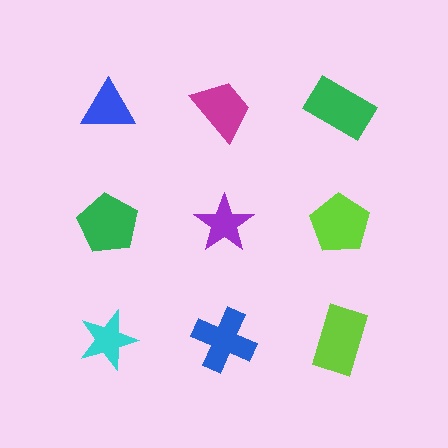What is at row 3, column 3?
A lime rectangle.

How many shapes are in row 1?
3 shapes.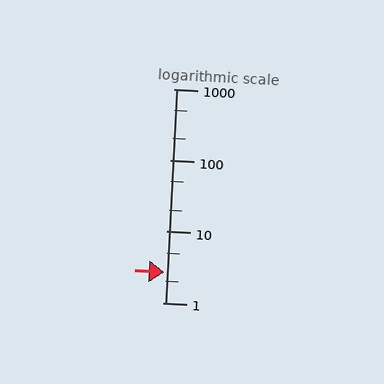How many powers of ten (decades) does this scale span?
The scale spans 3 decades, from 1 to 1000.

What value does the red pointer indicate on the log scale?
The pointer indicates approximately 2.7.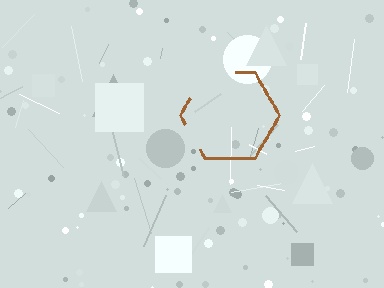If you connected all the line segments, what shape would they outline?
They would outline a hexagon.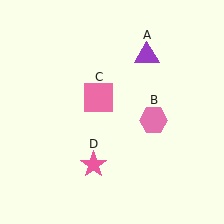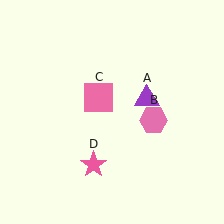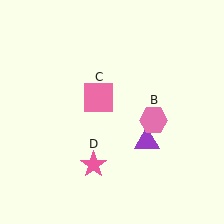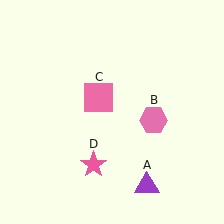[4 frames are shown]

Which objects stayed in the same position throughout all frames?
Pink hexagon (object B) and pink square (object C) and pink star (object D) remained stationary.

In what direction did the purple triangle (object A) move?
The purple triangle (object A) moved down.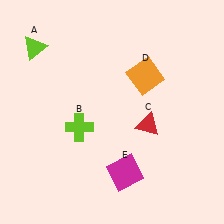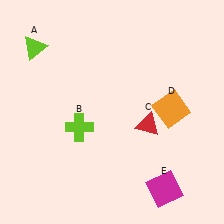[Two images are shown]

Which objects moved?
The objects that moved are: the orange square (D), the magenta square (E).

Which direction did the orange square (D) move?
The orange square (D) moved down.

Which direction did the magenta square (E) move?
The magenta square (E) moved right.